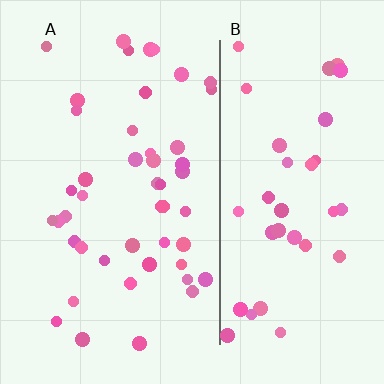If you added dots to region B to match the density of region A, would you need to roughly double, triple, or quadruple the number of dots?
Approximately double.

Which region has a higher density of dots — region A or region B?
A (the left).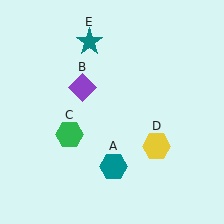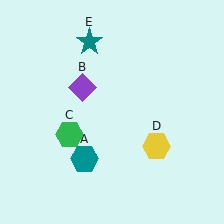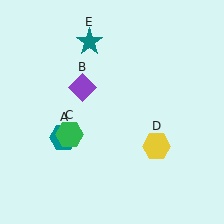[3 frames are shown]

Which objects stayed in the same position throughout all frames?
Purple diamond (object B) and green hexagon (object C) and yellow hexagon (object D) and teal star (object E) remained stationary.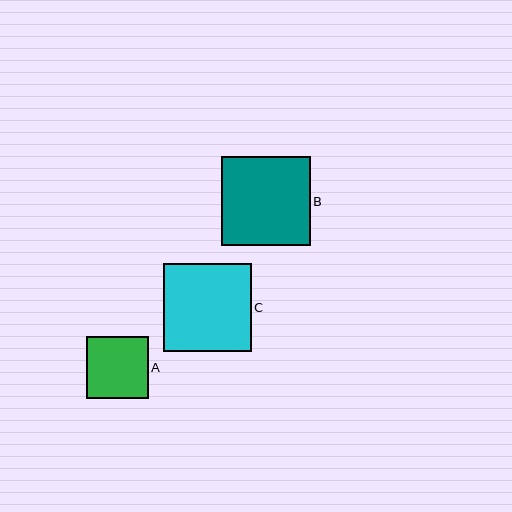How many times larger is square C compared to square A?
Square C is approximately 1.4 times the size of square A.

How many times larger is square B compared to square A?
Square B is approximately 1.4 times the size of square A.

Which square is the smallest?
Square A is the smallest with a size of approximately 62 pixels.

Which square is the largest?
Square B is the largest with a size of approximately 89 pixels.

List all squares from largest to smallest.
From largest to smallest: B, C, A.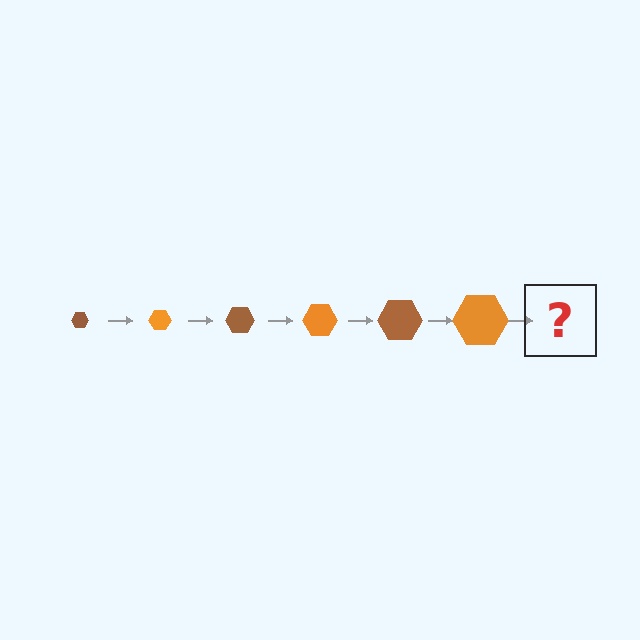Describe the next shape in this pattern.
It should be a brown hexagon, larger than the previous one.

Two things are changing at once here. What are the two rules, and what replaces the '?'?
The two rules are that the hexagon grows larger each step and the color cycles through brown and orange. The '?' should be a brown hexagon, larger than the previous one.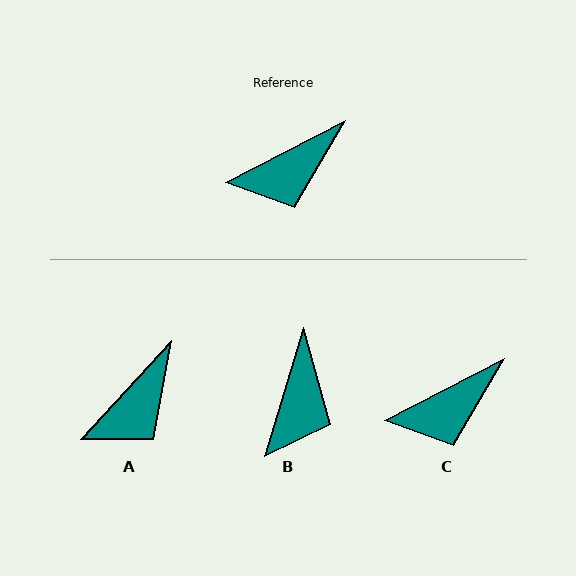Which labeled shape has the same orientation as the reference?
C.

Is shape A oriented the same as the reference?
No, it is off by about 20 degrees.